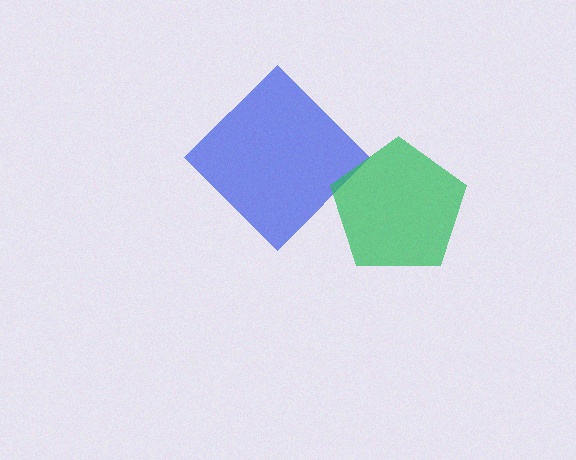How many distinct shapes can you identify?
There are 2 distinct shapes: a blue diamond, a green pentagon.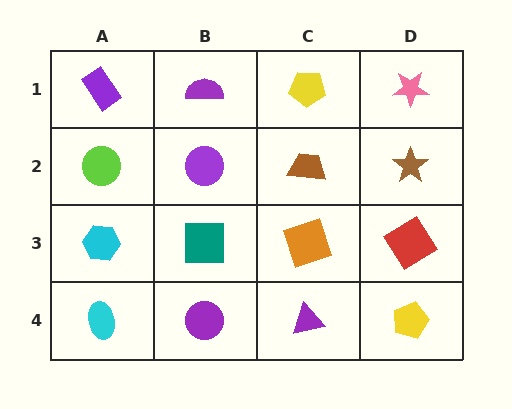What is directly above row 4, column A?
A cyan hexagon.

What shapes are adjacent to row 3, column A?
A lime circle (row 2, column A), a cyan ellipse (row 4, column A), a teal square (row 3, column B).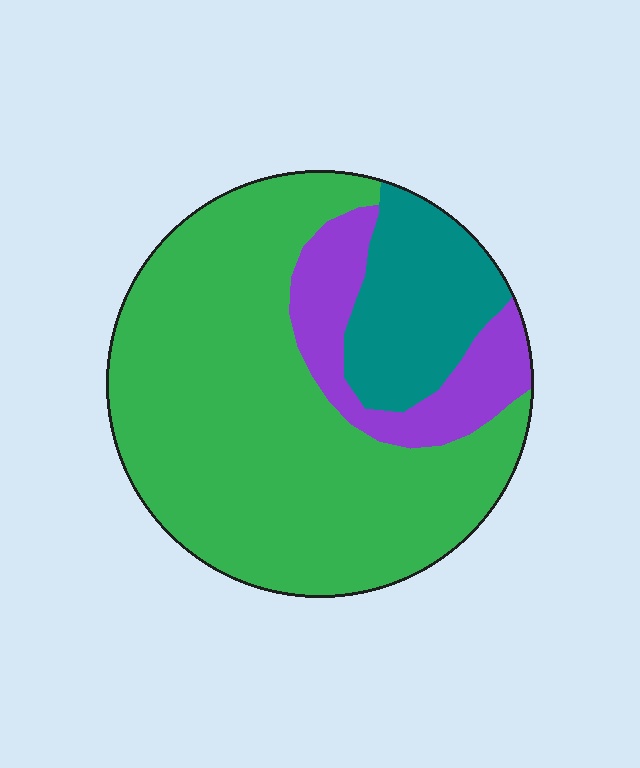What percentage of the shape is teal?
Teal covers 17% of the shape.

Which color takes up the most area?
Green, at roughly 70%.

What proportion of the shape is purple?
Purple takes up about one sixth (1/6) of the shape.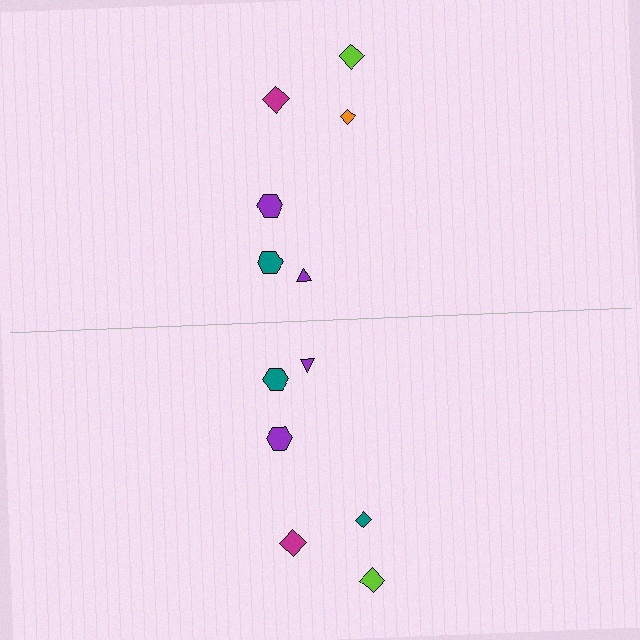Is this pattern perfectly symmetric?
No, the pattern is not perfectly symmetric. The teal diamond on the bottom side breaks the symmetry — its mirror counterpart is orange.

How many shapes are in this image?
There are 12 shapes in this image.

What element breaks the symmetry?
The teal diamond on the bottom side breaks the symmetry — its mirror counterpart is orange.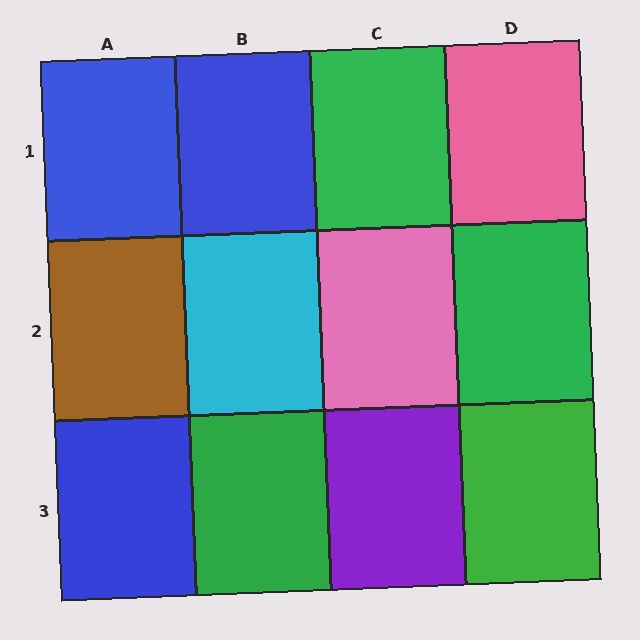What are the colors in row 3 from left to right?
Blue, green, purple, green.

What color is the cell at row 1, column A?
Blue.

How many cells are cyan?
1 cell is cyan.